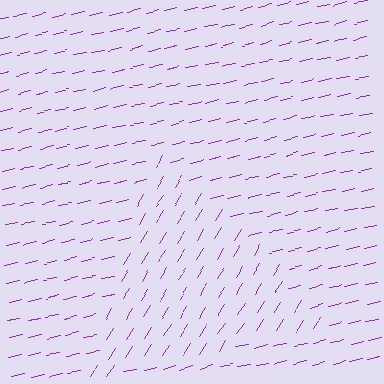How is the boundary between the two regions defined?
The boundary is defined purely by a change in line orientation (approximately 45 degrees difference). All lines are the same color and thickness.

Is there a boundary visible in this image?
Yes, there is a texture boundary formed by a change in line orientation.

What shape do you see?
I see a triangle.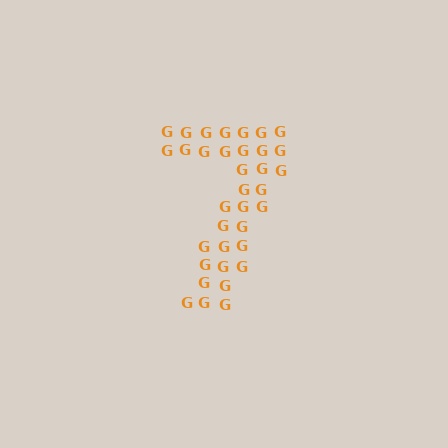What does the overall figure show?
The overall figure shows the digit 7.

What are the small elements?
The small elements are letter G's.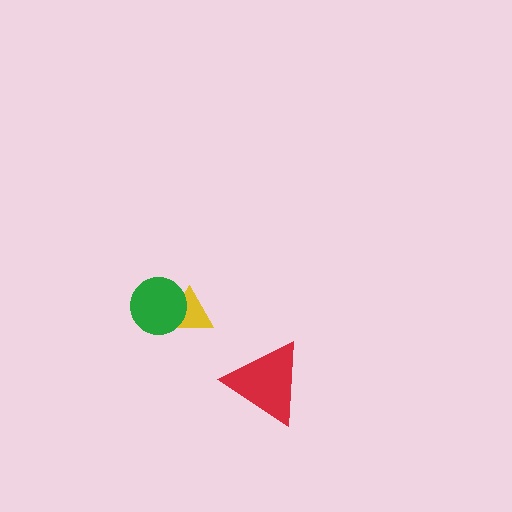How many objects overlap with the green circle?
1 object overlaps with the green circle.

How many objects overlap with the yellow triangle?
1 object overlaps with the yellow triangle.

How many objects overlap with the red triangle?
0 objects overlap with the red triangle.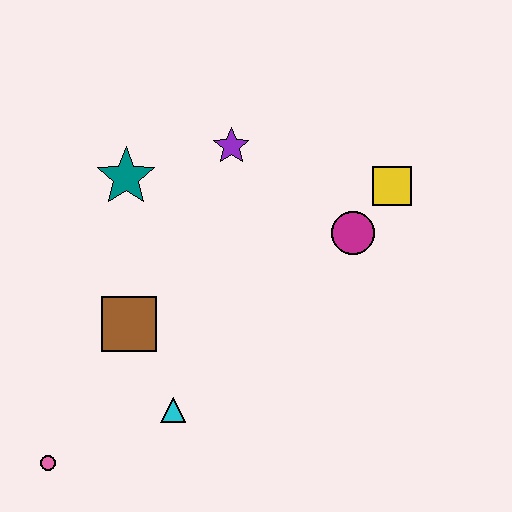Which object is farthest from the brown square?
The yellow square is farthest from the brown square.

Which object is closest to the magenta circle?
The yellow square is closest to the magenta circle.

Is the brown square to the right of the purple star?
No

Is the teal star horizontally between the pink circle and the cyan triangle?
Yes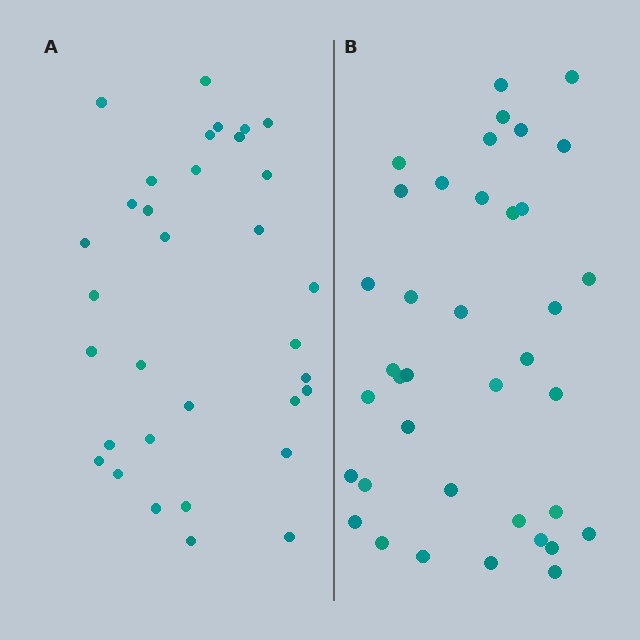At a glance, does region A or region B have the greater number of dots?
Region B (the right region) has more dots.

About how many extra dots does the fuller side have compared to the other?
Region B has about 5 more dots than region A.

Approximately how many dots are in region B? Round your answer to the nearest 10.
About 40 dots. (The exact count is 38, which rounds to 40.)